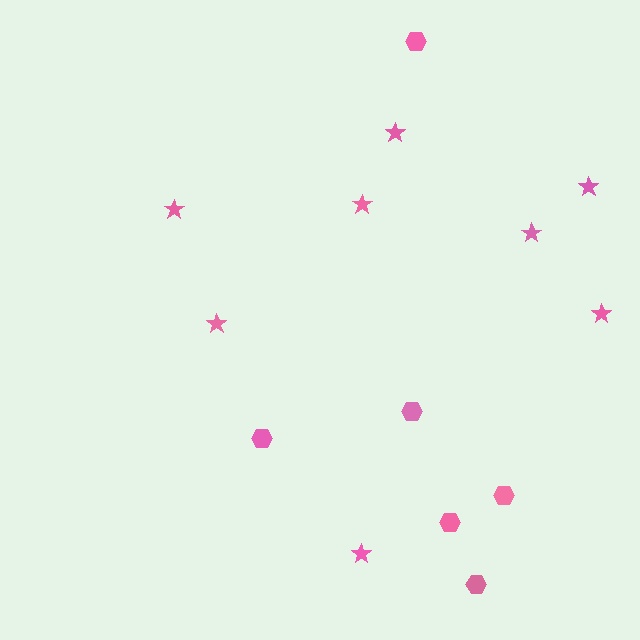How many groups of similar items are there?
There are 2 groups: one group of stars (8) and one group of hexagons (6).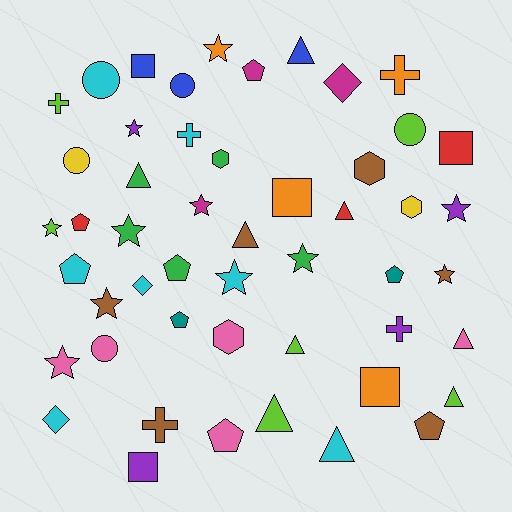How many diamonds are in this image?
There are 3 diamonds.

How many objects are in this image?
There are 50 objects.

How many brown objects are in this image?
There are 6 brown objects.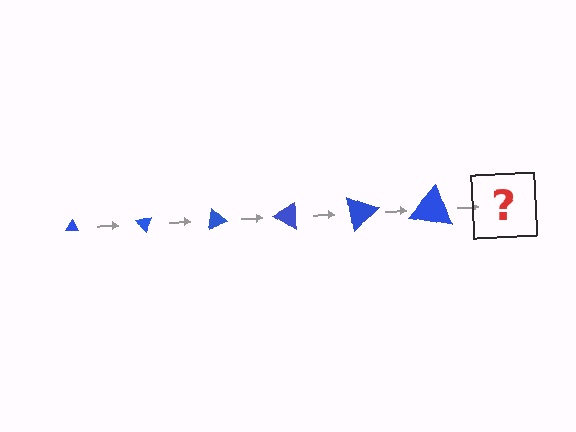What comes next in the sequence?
The next element should be a triangle, larger than the previous one and rotated 300 degrees from the start.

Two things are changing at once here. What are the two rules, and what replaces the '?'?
The two rules are that the triangle grows larger each step and it rotates 50 degrees each step. The '?' should be a triangle, larger than the previous one and rotated 300 degrees from the start.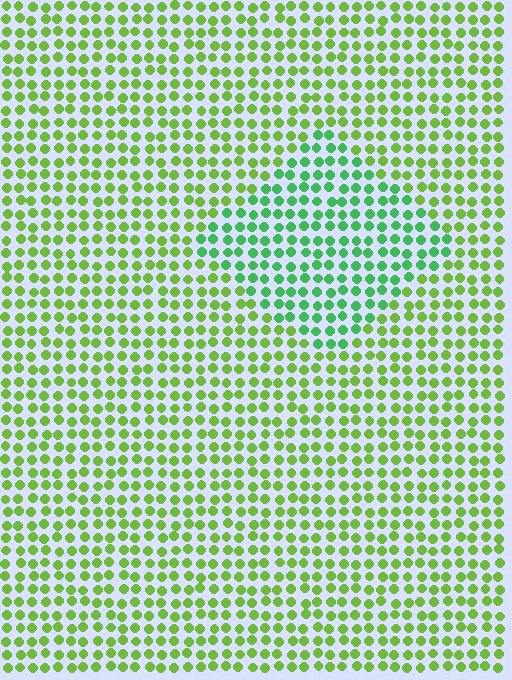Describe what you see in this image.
The image is filled with small lime elements in a uniform arrangement. A diamond-shaped region is visible where the elements are tinted to a slightly different hue, forming a subtle color boundary.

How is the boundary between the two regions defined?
The boundary is defined purely by a slight shift in hue (about 38 degrees). Spacing, size, and orientation are identical on both sides.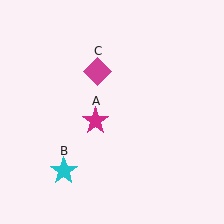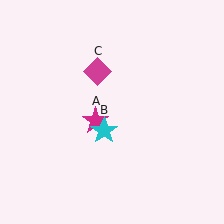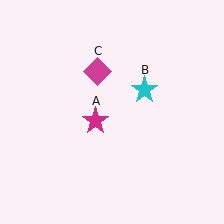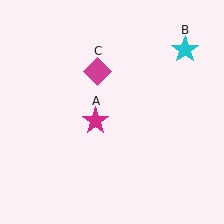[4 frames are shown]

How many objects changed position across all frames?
1 object changed position: cyan star (object B).